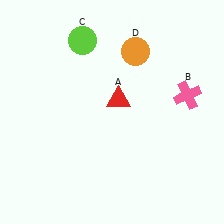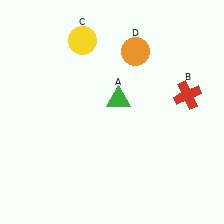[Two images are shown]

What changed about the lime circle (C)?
In Image 1, C is lime. In Image 2, it changed to yellow.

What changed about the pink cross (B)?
In Image 1, B is pink. In Image 2, it changed to red.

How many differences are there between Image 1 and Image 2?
There are 3 differences between the two images.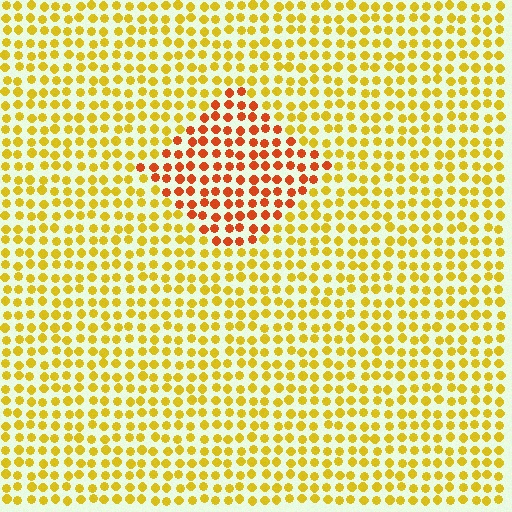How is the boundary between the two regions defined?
The boundary is defined purely by a slight shift in hue (about 39 degrees). Spacing, size, and orientation are identical on both sides.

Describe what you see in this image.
The image is filled with small yellow elements in a uniform arrangement. A diamond-shaped region is visible where the elements are tinted to a slightly different hue, forming a subtle color boundary.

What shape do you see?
I see a diamond.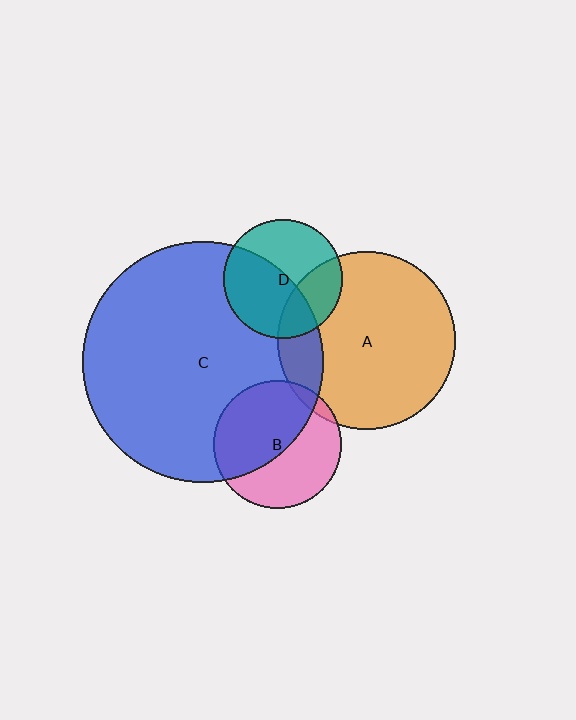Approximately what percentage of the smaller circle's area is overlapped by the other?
Approximately 30%.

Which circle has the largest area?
Circle C (blue).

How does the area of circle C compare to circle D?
Approximately 4.1 times.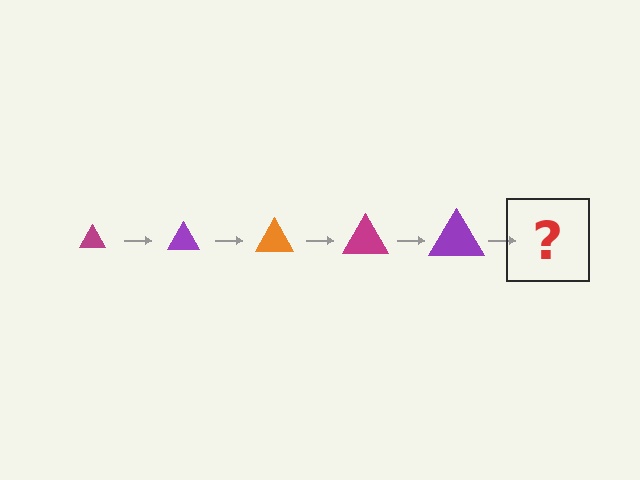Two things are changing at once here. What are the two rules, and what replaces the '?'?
The two rules are that the triangle grows larger each step and the color cycles through magenta, purple, and orange. The '?' should be an orange triangle, larger than the previous one.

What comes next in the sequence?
The next element should be an orange triangle, larger than the previous one.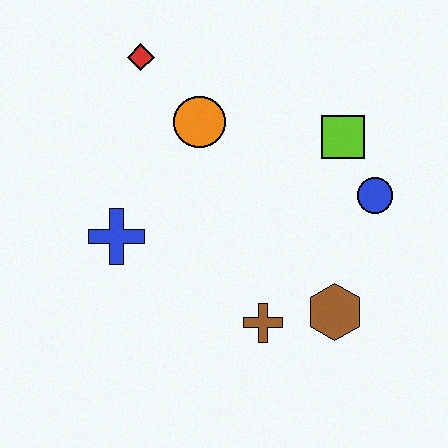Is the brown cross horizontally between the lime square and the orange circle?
Yes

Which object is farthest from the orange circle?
The brown hexagon is farthest from the orange circle.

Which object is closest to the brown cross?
The brown hexagon is closest to the brown cross.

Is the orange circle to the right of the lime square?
No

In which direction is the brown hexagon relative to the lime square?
The brown hexagon is below the lime square.